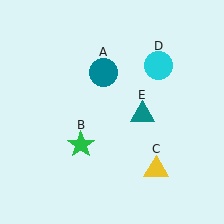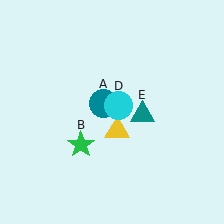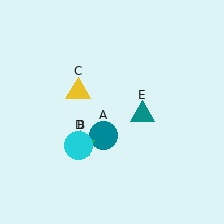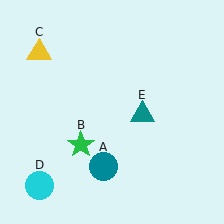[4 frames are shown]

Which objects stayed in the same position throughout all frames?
Green star (object B) and teal triangle (object E) remained stationary.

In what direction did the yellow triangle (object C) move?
The yellow triangle (object C) moved up and to the left.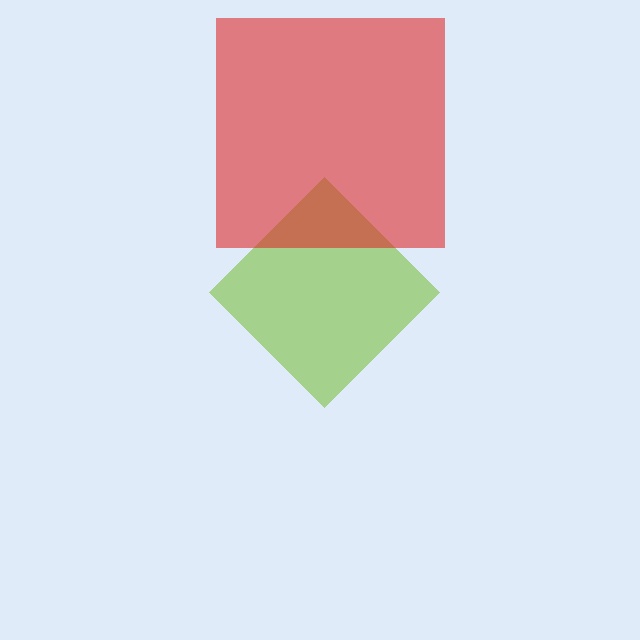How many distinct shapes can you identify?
There are 2 distinct shapes: a lime diamond, a red square.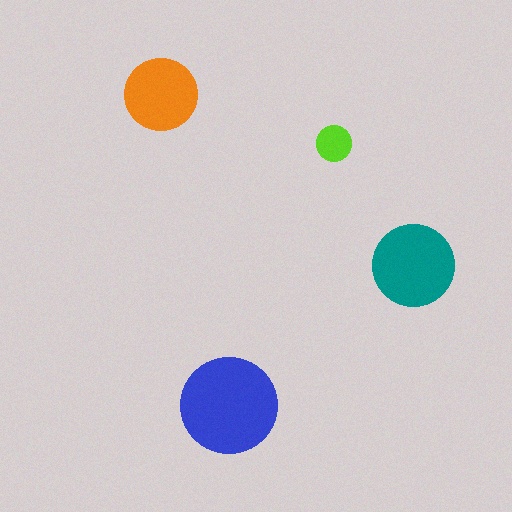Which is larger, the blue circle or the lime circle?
The blue one.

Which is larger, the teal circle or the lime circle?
The teal one.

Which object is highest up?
The orange circle is topmost.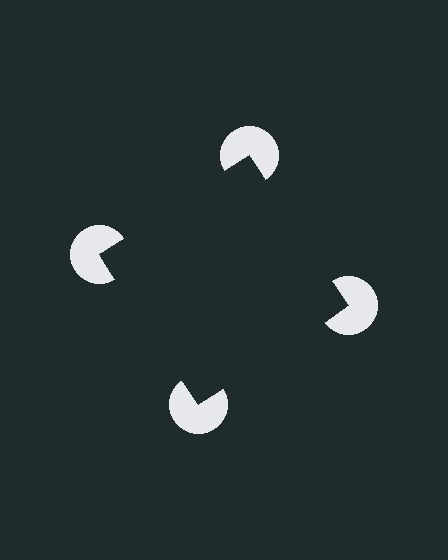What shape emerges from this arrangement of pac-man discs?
An illusory square — its edges are inferred from the aligned wedge cuts in the pac-man discs, not physically drawn.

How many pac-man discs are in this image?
There are 4 — one at each vertex of the illusory square.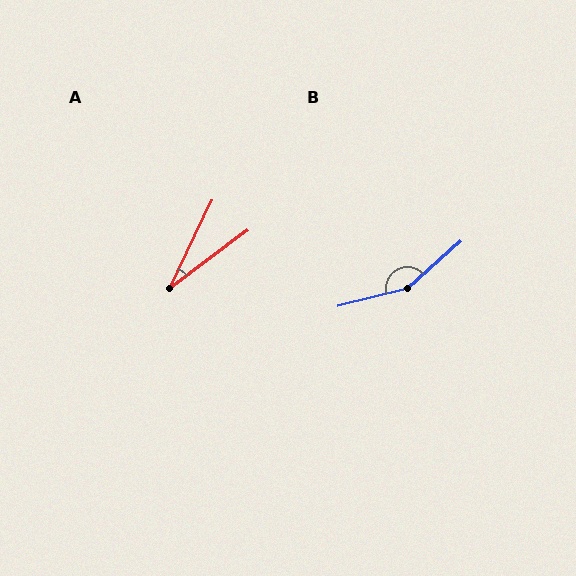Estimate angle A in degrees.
Approximately 28 degrees.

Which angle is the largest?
B, at approximately 153 degrees.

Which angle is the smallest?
A, at approximately 28 degrees.